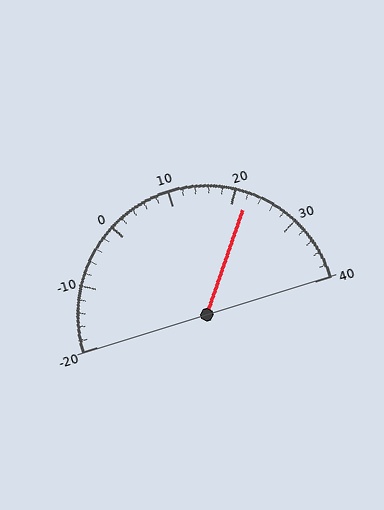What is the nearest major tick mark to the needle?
The nearest major tick mark is 20.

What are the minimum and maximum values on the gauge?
The gauge ranges from -20 to 40.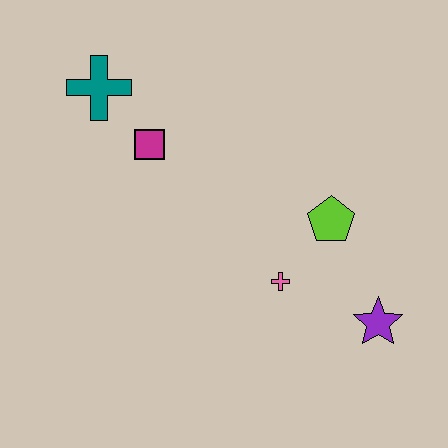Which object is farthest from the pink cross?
The teal cross is farthest from the pink cross.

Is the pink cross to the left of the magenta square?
No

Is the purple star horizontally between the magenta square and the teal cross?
No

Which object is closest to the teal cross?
The magenta square is closest to the teal cross.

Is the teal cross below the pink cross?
No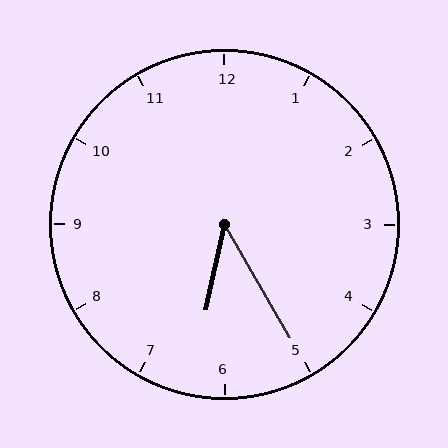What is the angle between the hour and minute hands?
Approximately 42 degrees.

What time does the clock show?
6:25.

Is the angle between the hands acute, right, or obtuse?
It is acute.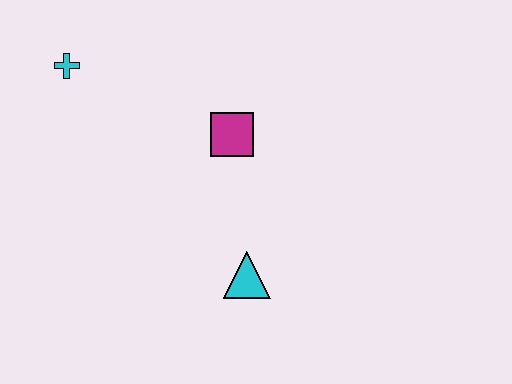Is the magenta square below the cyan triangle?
No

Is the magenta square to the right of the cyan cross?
Yes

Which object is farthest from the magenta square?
The cyan cross is farthest from the magenta square.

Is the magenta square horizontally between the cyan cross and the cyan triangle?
Yes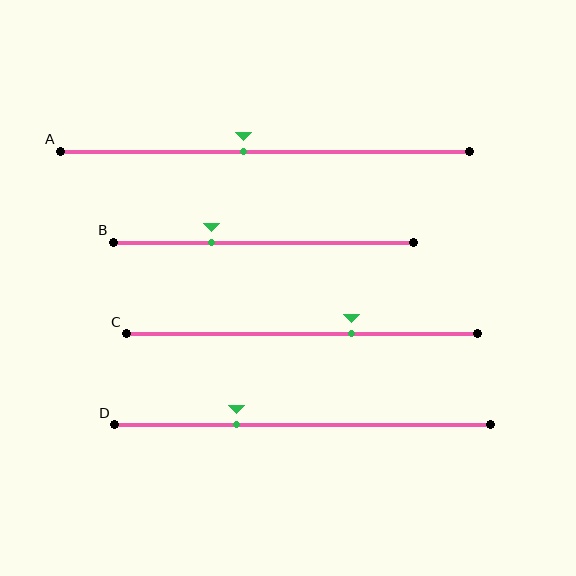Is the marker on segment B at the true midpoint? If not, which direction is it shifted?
No, the marker on segment B is shifted to the left by about 18% of the segment length.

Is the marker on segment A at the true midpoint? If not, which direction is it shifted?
No, the marker on segment A is shifted to the left by about 5% of the segment length.